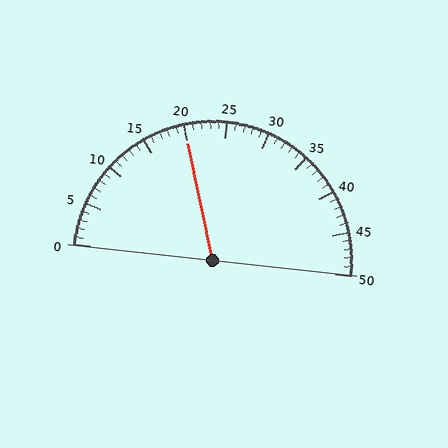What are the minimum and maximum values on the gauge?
The gauge ranges from 0 to 50.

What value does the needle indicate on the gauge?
The needle indicates approximately 20.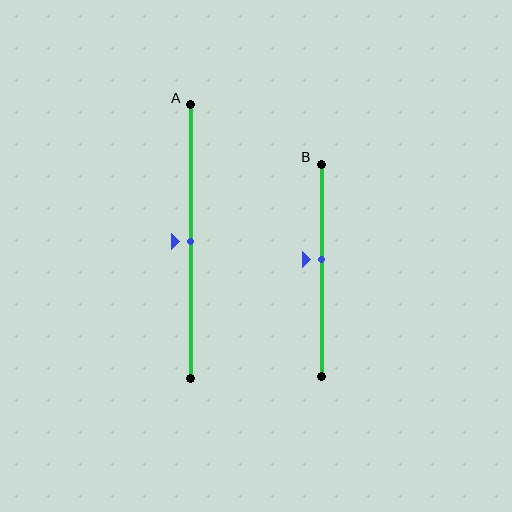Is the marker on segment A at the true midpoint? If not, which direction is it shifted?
Yes, the marker on segment A is at the true midpoint.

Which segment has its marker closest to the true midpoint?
Segment A has its marker closest to the true midpoint.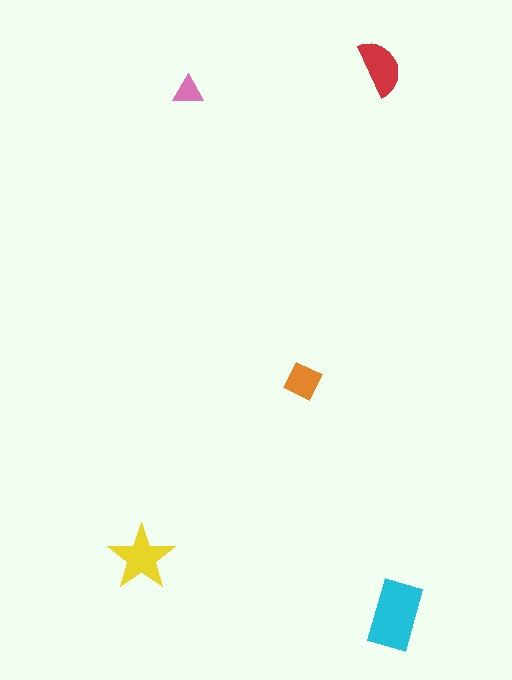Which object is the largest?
The cyan rectangle.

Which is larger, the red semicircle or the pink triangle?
The red semicircle.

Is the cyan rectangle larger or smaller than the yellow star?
Larger.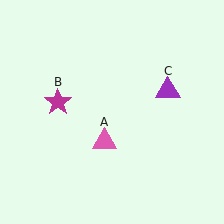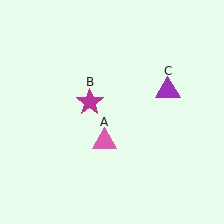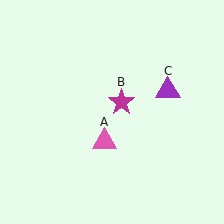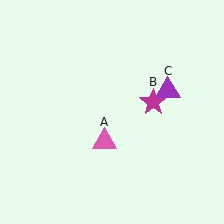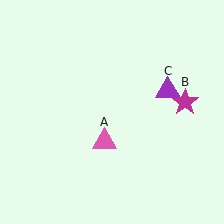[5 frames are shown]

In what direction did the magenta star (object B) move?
The magenta star (object B) moved right.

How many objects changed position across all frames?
1 object changed position: magenta star (object B).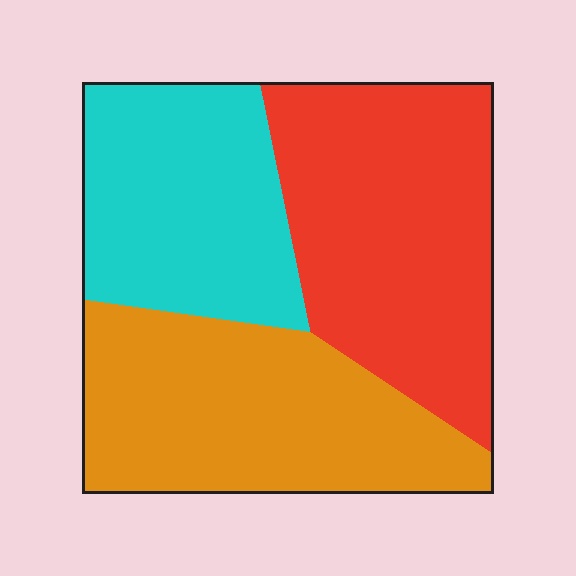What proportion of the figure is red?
Red takes up about three eighths (3/8) of the figure.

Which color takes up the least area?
Cyan, at roughly 30%.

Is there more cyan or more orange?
Orange.